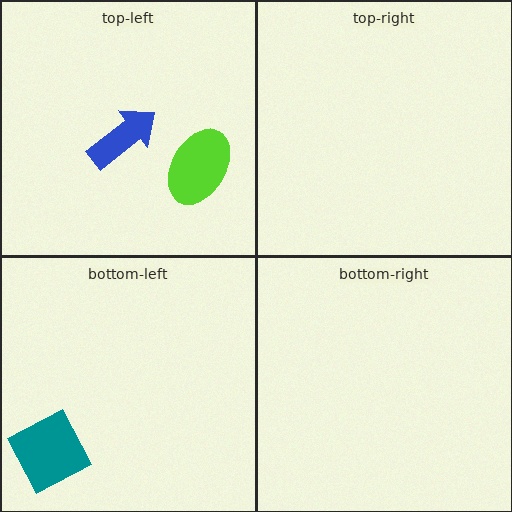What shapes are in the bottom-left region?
The teal diamond.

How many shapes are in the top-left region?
2.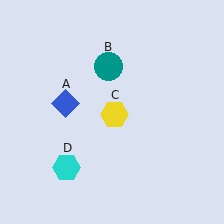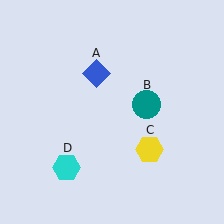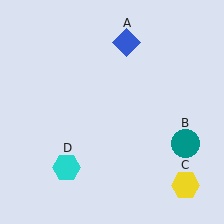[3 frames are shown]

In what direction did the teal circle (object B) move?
The teal circle (object B) moved down and to the right.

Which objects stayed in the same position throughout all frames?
Cyan hexagon (object D) remained stationary.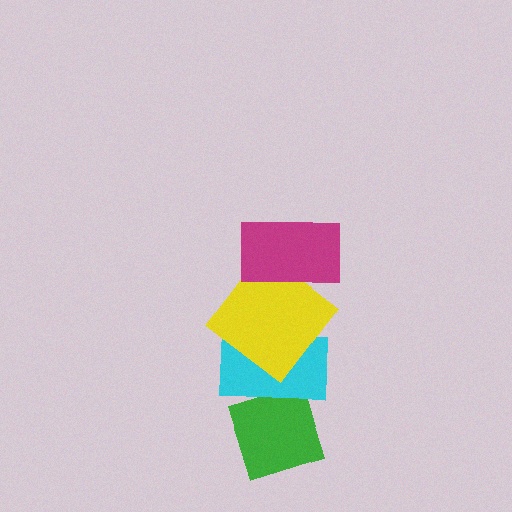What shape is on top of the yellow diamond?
The magenta rectangle is on top of the yellow diamond.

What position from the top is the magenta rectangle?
The magenta rectangle is 1st from the top.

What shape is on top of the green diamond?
The cyan rectangle is on top of the green diamond.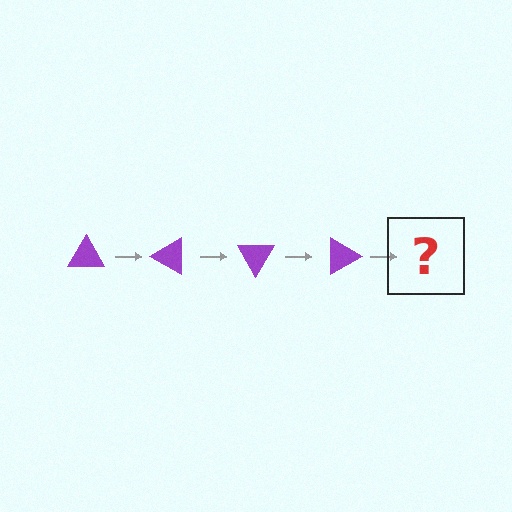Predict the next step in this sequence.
The next step is a purple triangle rotated 120 degrees.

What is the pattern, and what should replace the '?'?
The pattern is that the triangle rotates 30 degrees each step. The '?' should be a purple triangle rotated 120 degrees.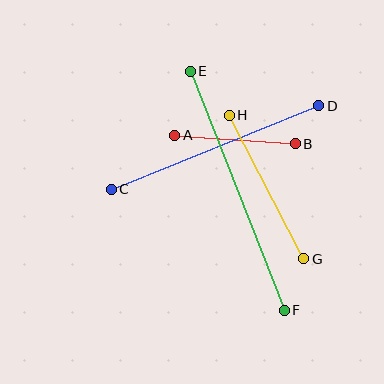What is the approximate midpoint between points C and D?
The midpoint is at approximately (215, 148) pixels.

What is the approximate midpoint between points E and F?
The midpoint is at approximately (237, 191) pixels.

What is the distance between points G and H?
The distance is approximately 161 pixels.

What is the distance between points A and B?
The distance is approximately 121 pixels.